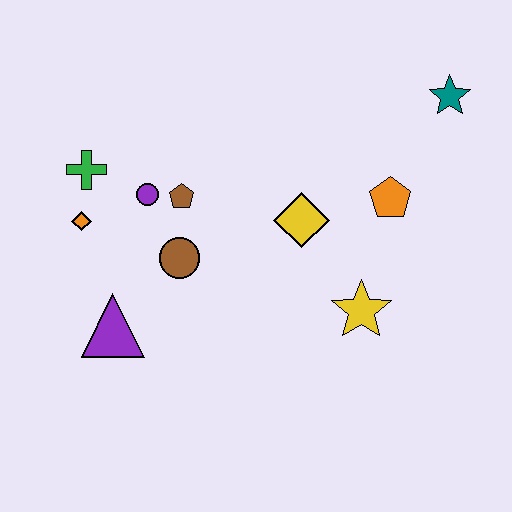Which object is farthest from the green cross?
The teal star is farthest from the green cross.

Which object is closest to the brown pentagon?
The purple circle is closest to the brown pentagon.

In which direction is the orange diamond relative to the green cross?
The orange diamond is below the green cross.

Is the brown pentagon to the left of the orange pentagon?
Yes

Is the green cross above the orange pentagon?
Yes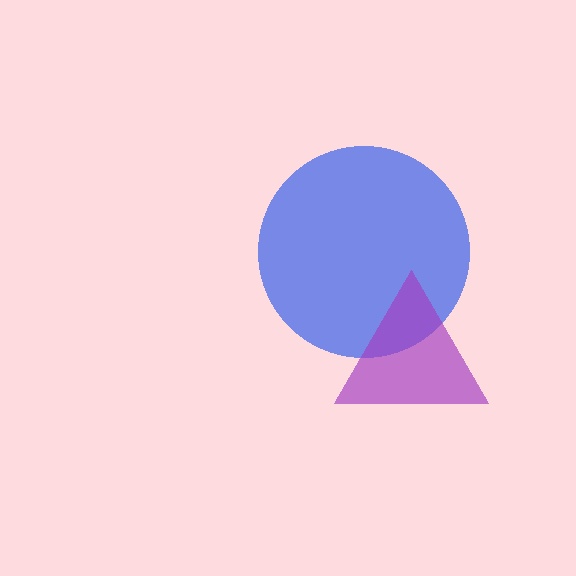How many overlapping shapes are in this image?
There are 2 overlapping shapes in the image.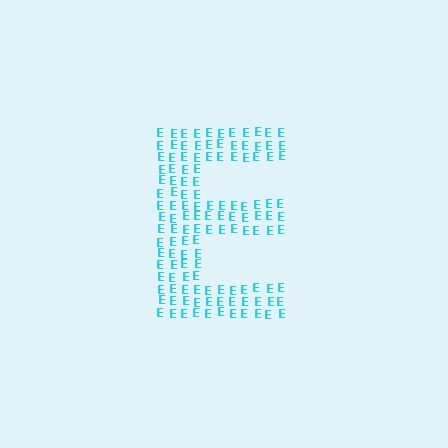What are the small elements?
The small elements are letter E's.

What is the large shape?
The large shape is the letter E.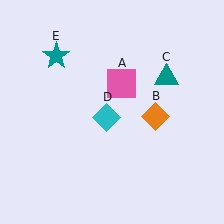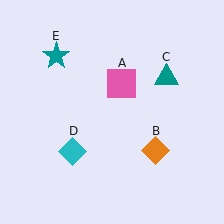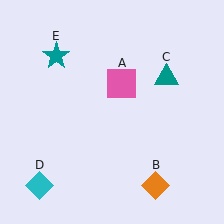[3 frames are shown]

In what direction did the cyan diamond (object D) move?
The cyan diamond (object D) moved down and to the left.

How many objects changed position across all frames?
2 objects changed position: orange diamond (object B), cyan diamond (object D).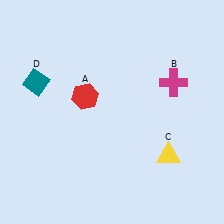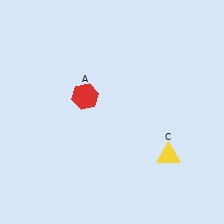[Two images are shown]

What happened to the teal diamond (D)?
The teal diamond (D) was removed in Image 2. It was in the top-left area of Image 1.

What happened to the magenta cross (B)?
The magenta cross (B) was removed in Image 2. It was in the top-right area of Image 1.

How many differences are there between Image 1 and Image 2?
There are 2 differences between the two images.